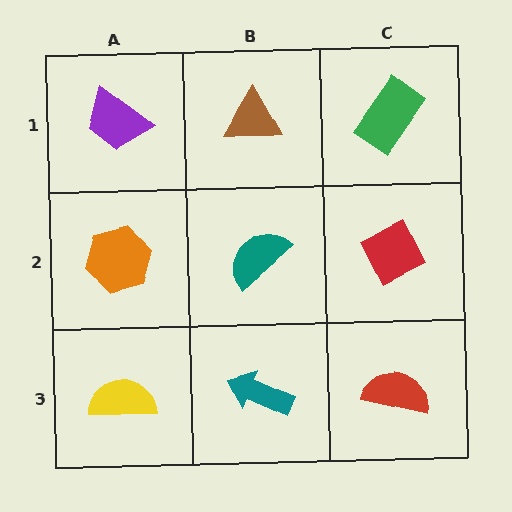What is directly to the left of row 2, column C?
A teal semicircle.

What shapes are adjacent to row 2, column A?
A purple trapezoid (row 1, column A), a yellow semicircle (row 3, column A), a teal semicircle (row 2, column B).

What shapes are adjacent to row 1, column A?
An orange hexagon (row 2, column A), a brown triangle (row 1, column B).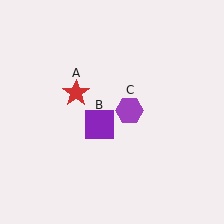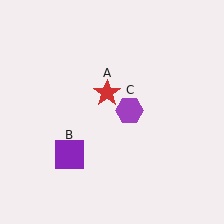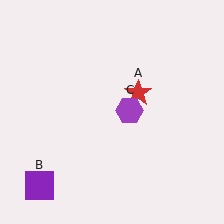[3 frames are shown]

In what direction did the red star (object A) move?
The red star (object A) moved right.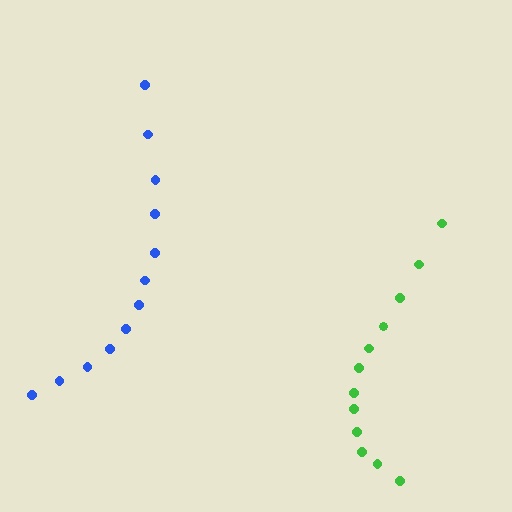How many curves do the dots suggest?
There are 2 distinct paths.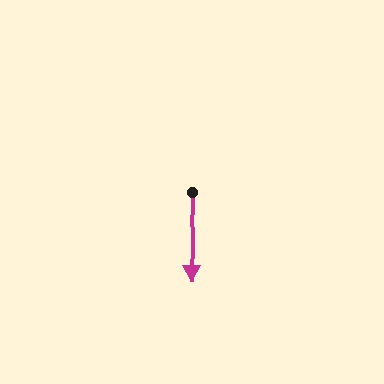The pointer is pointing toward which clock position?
Roughly 6 o'clock.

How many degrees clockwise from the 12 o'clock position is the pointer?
Approximately 181 degrees.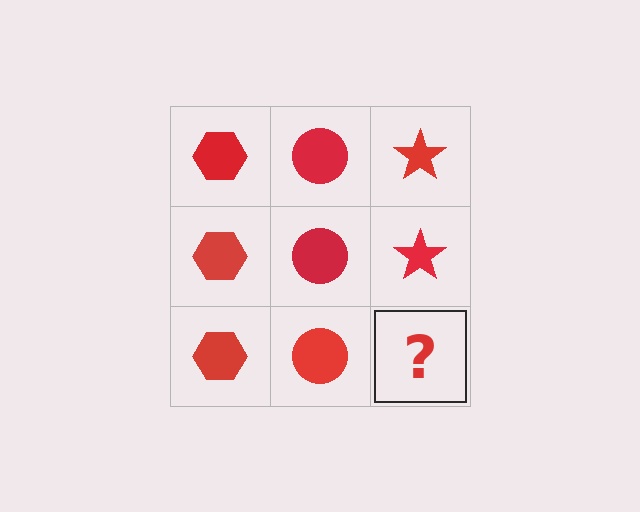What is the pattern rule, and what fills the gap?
The rule is that each column has a consistent shape. The gap should be filled with a red star.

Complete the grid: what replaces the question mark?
The question mark should be replaced with a red star.